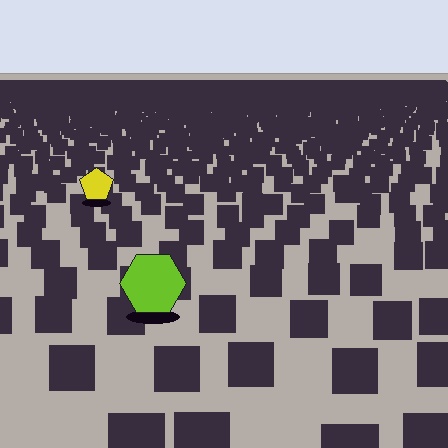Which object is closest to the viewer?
The lime hexagon is closest. The texture marks near it are larger and more spread out.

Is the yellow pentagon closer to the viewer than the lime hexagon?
No. The lime hexagon is closer — you can tell from the texture gradient: the ground texture is coarser near it.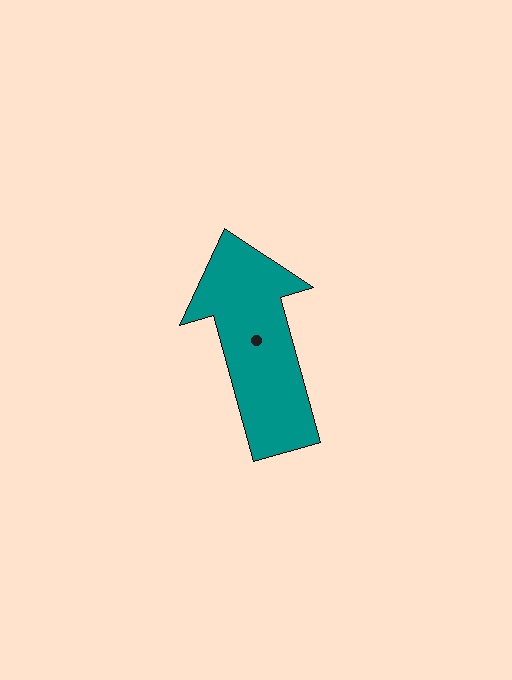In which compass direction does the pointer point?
North.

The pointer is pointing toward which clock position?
Roughly 11 o'clock.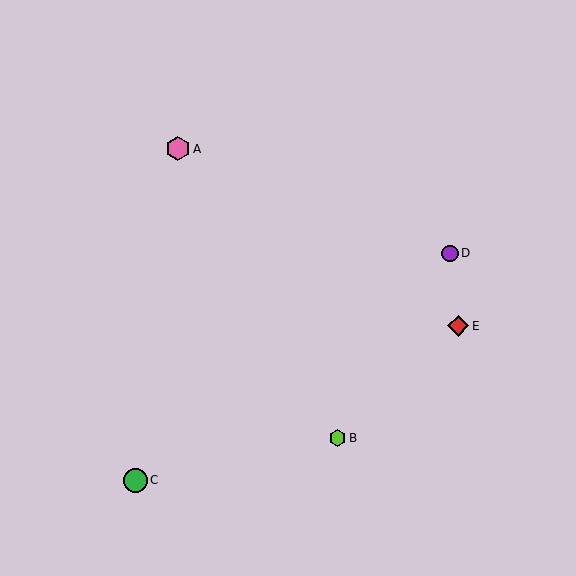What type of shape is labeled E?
Shape E is a red diamond.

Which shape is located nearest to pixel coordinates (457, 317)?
The red diamond (labeled E) at (458, 326) is nearest to that location.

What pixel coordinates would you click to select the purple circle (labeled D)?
Click at (450, 253) to select the purple circle D.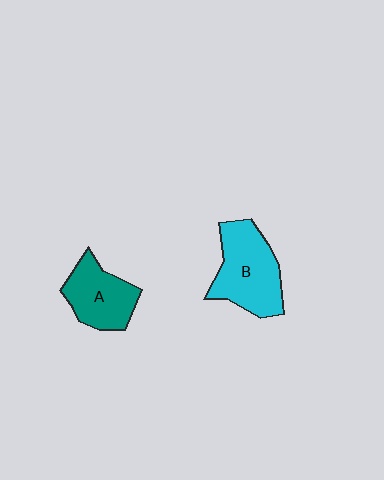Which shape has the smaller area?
Shape A (teal).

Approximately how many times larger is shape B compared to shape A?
Approximately 1.3 times.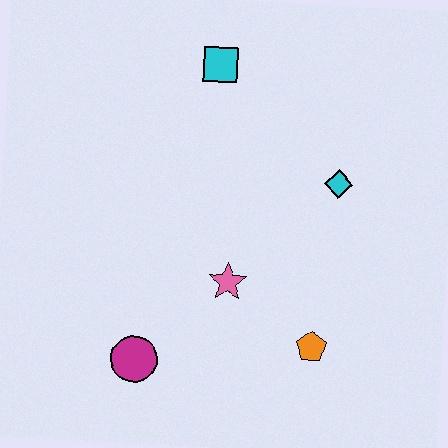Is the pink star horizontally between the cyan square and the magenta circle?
No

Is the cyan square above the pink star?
Yes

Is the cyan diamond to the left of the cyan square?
No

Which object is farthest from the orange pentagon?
The cyan square is farthest from the orange pentagon.